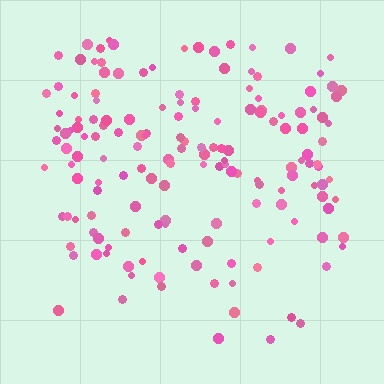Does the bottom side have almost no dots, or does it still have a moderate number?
Still a moderate number, just noticeably fewer than the top.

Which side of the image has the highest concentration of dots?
The top.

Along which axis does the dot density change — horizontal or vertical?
Vertical.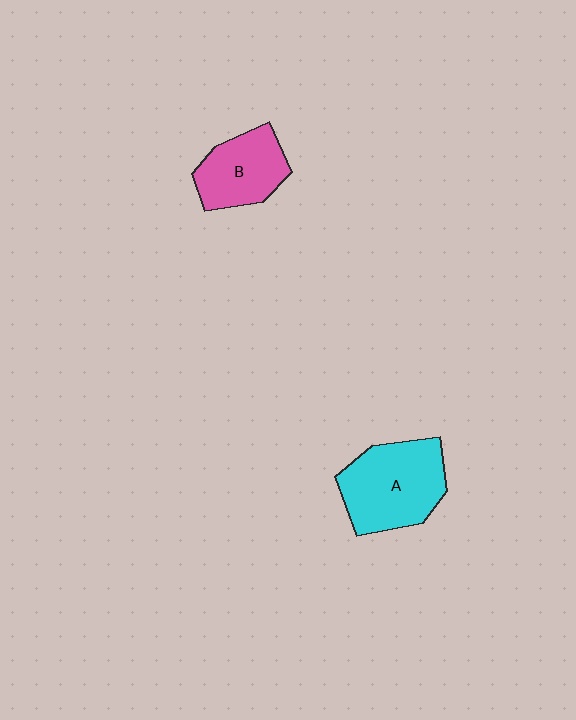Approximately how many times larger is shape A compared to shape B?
Approximately 1.4 times.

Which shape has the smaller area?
Shape B (pink).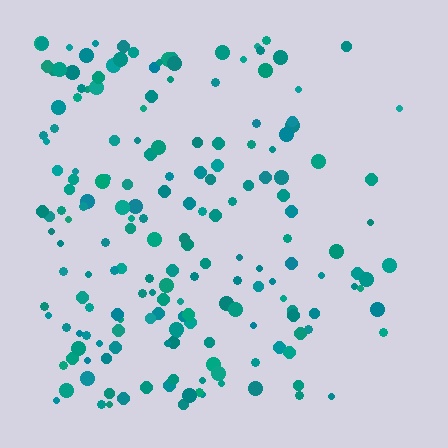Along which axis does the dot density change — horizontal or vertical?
Horizontal.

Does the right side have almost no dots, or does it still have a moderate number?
Still a moderate number, just noticeably fewer than the left.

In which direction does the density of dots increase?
From right to left, with the left side densest.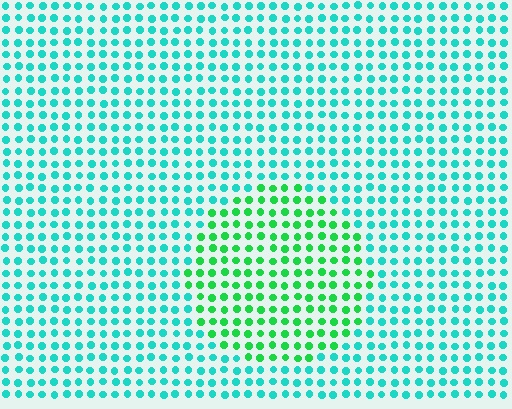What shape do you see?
I see a circle.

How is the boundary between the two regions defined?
The boundary is defined purely by a slight shift in hue (about 41 degrees). Spacing, size, and orientation are identical on both sides.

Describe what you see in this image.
The image is filled with small cyan elements in a uniform arrangement. A circle-shaped region is visible where the elements are tinted to a slightly different hue, forming a subtle color boundary.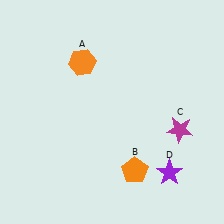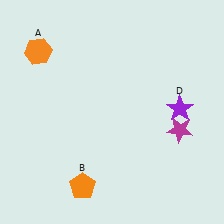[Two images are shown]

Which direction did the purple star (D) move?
The purple star (D) moved up.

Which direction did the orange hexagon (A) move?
The orange hexagon (A) moved left.